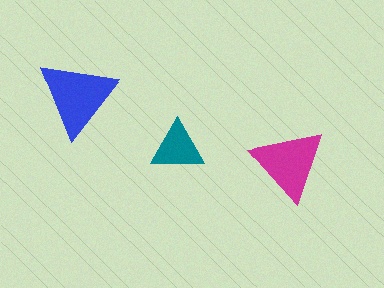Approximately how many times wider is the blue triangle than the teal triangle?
About 1.5 times wider.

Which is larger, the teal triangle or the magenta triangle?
The magenta one.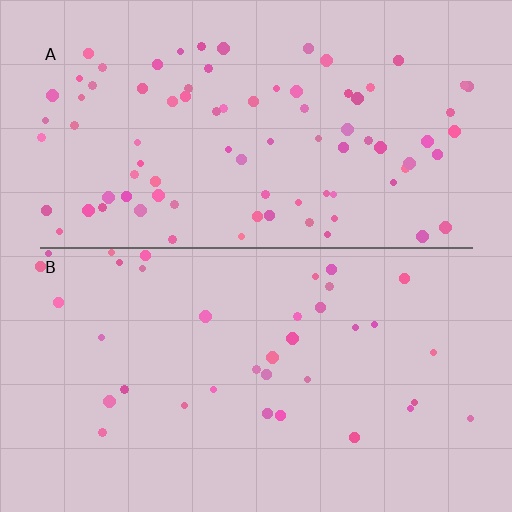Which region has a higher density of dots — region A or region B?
A (the top).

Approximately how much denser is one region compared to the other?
Approximately 2.4× — region A over region B.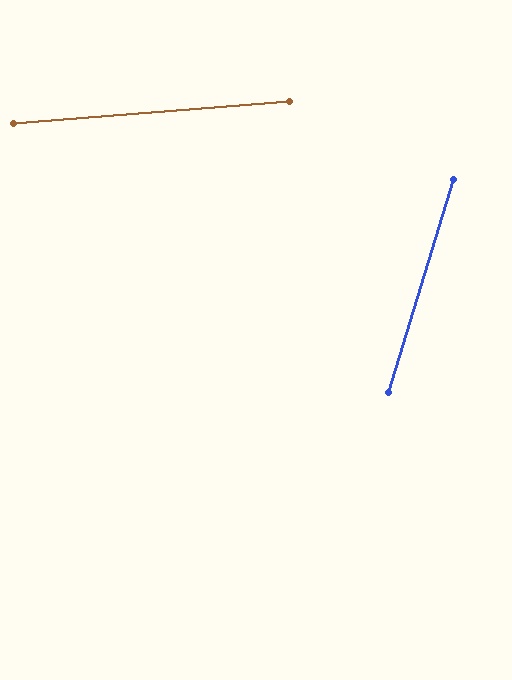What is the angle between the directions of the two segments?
Approximately 69 degrees.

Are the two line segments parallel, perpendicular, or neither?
Neither parallel nor perpendicular — they differ by about 69°.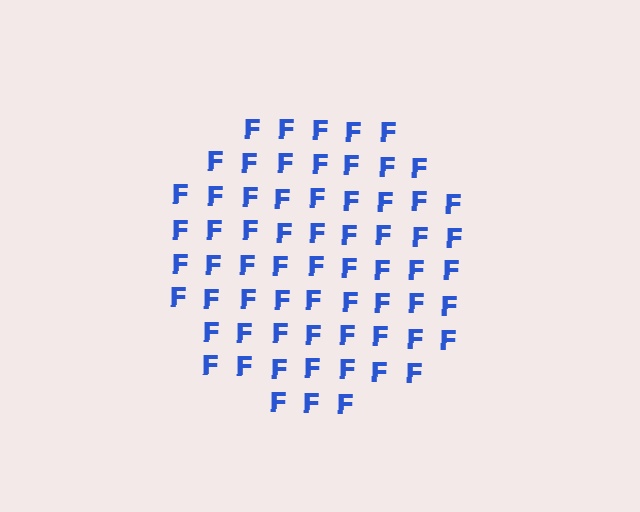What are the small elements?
The small elements are letter F's.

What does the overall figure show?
The overall figure shows a circle.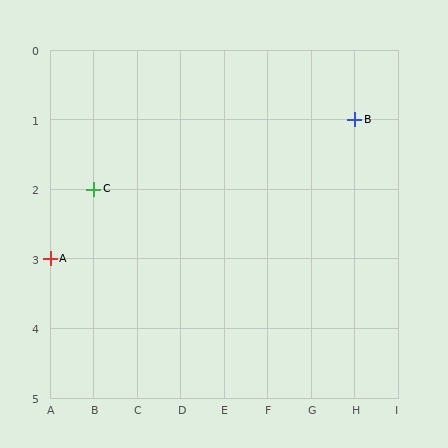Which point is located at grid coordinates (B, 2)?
Point C is at (B, 2).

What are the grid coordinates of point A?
Point A is at grid coordinates (A, 3).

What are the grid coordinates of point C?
Point C is at grid coordinates (B, 2).